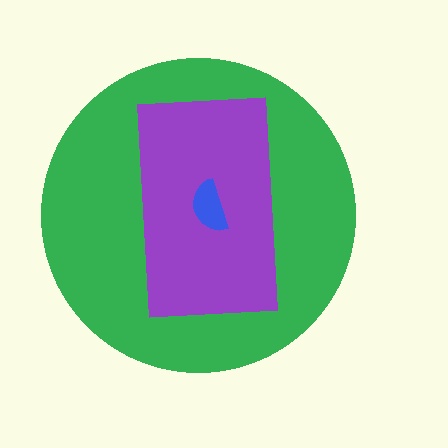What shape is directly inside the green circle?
The purple rectangle.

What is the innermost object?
The blue semicircle.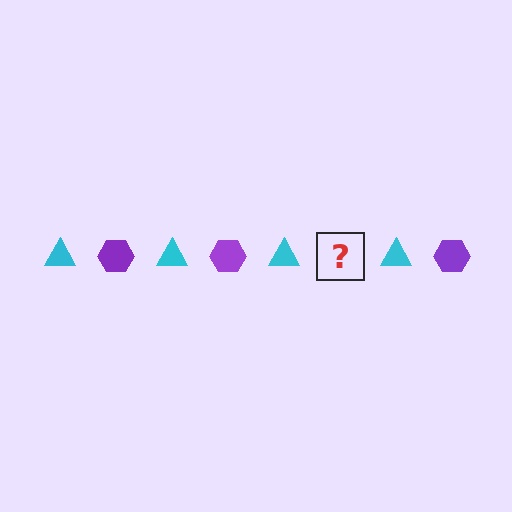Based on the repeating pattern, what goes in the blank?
The blank should be a purple hexagon.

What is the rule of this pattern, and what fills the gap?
The rule is that the pattern alternates between cyan triangle and purple hexagon. The gap should be filled with a purple hexagon.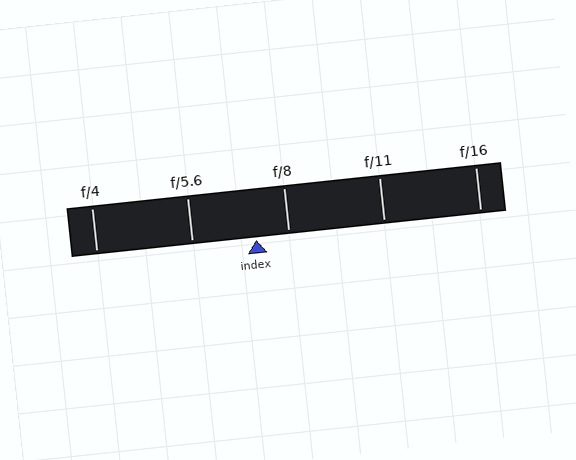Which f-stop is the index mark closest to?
The index mark is closest to f/8.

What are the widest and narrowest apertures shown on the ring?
The widest aperture shown is f/4 and the narrowest is f/16.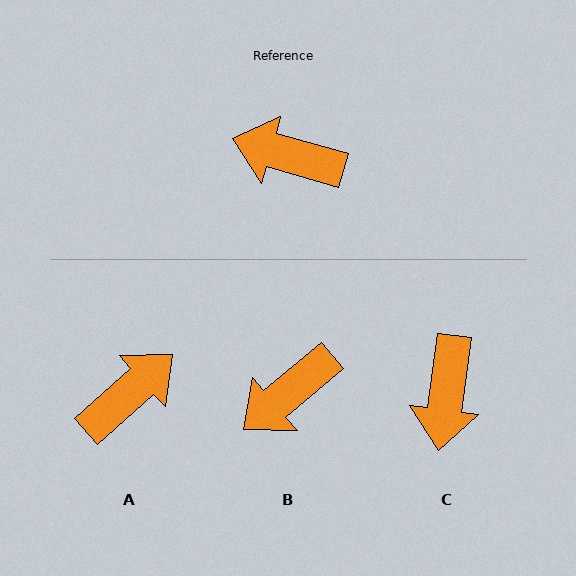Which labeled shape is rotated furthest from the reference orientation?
A, about 122 degrees away.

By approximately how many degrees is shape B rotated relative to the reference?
Approximately 56 degrees counter-clockwise.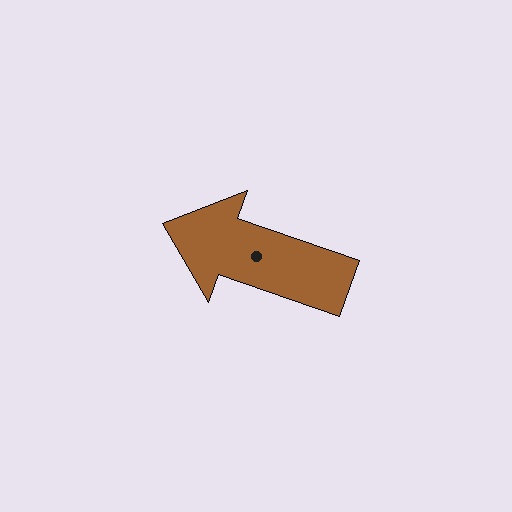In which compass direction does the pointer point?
West.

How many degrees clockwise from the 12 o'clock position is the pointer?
Approximately 289 degrees.